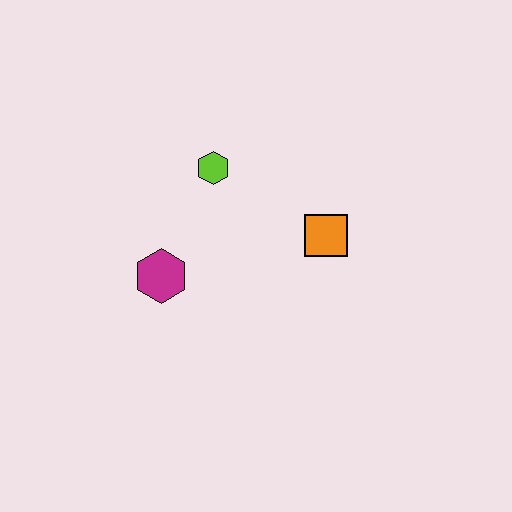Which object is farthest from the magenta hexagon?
The orange square is farthest from the magenta hexagon.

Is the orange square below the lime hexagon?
Yes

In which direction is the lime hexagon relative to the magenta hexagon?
The lime hexagon is above the magenta hexagon.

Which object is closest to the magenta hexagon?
The lime hexagon is closest to the magenta hexagon.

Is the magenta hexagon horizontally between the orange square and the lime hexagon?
No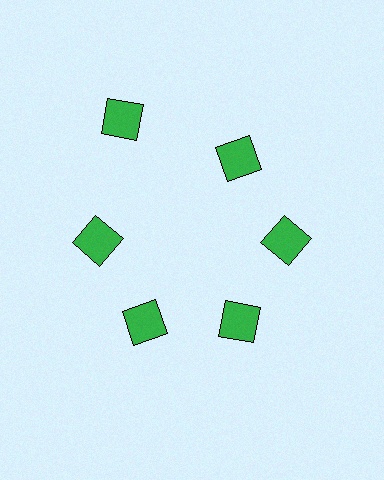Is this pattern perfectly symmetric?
No. The 6 green squares are arranged in a ring, but one element near the 11 o'clock position is pushed outward from the center, breaking the 6-fold rotational symmetry.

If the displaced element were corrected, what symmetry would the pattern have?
It would have 6-fold rotational symmetry — the pattern would map onto itself every 60 degrees.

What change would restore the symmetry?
The symmetry would be restored by moving it inward, back onto the ring so that all 6 squares sit at equal angles and equal distance from the center.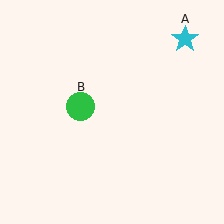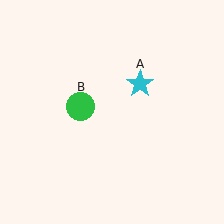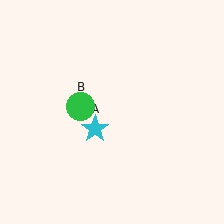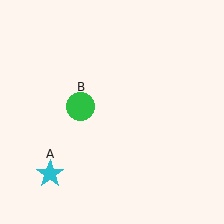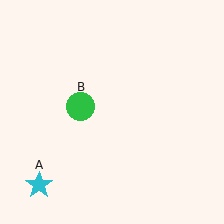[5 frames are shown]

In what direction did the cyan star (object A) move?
The cyan star (object A) moved down and to the left.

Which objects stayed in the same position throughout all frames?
Green circle (object B) remained stationary.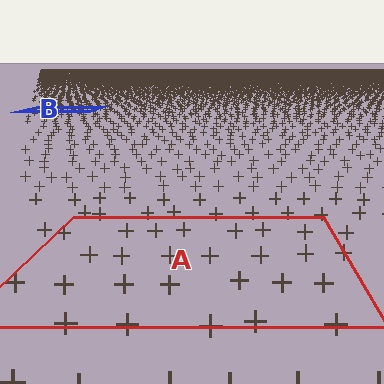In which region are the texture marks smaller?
The texture marks are smaller in region B, because it is farther away.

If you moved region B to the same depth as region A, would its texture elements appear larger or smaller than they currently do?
They would appear larger. At a closer depth, the same texture elements are projected at a bigger on-screen size.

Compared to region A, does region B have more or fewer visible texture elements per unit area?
Region B has more texture elements per unit area — they are packed more densely because it is farther away.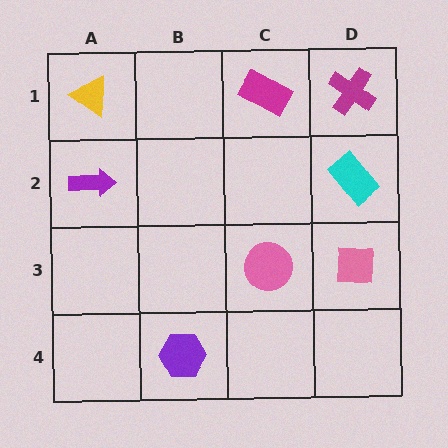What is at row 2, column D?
A cyan rectangle.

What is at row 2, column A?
A purple arrow.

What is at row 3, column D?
A pink square.